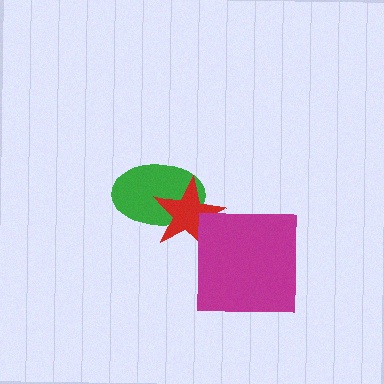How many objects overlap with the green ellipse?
1 object overlaps with the green ellipse.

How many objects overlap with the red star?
2 objects overlap with the red star.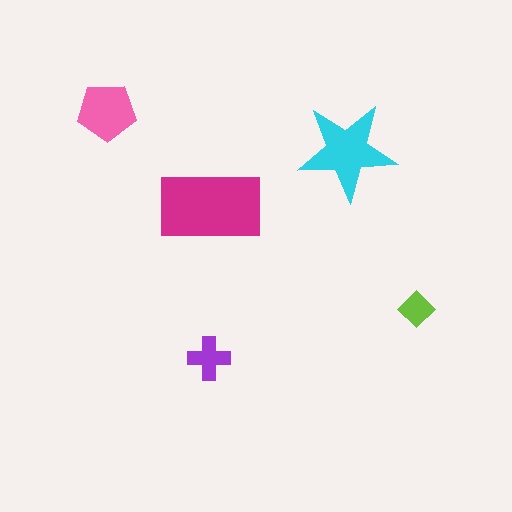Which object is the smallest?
The lime diamond.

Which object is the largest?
The magenta rectangle.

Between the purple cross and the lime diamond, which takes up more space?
The purple cross.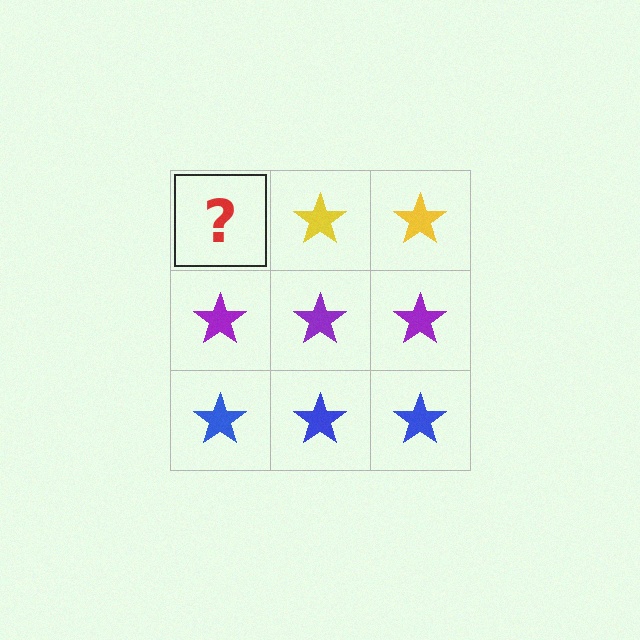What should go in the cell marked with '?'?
The missing cell should contain a yellow star.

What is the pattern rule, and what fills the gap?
The rule is that each row has a consistent color. The gap should be filled with a yellow star.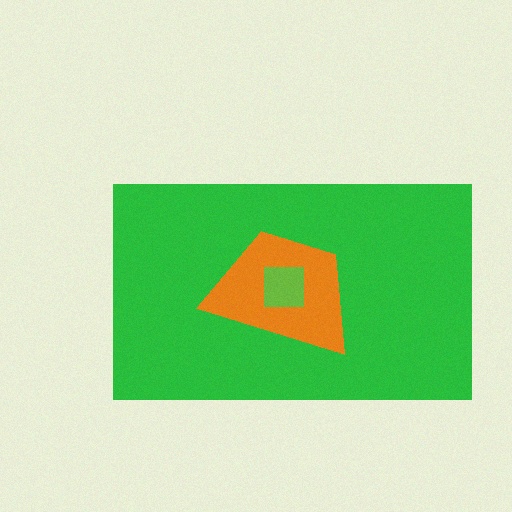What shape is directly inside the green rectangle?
The orange trapezoid.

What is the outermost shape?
The green rectangle.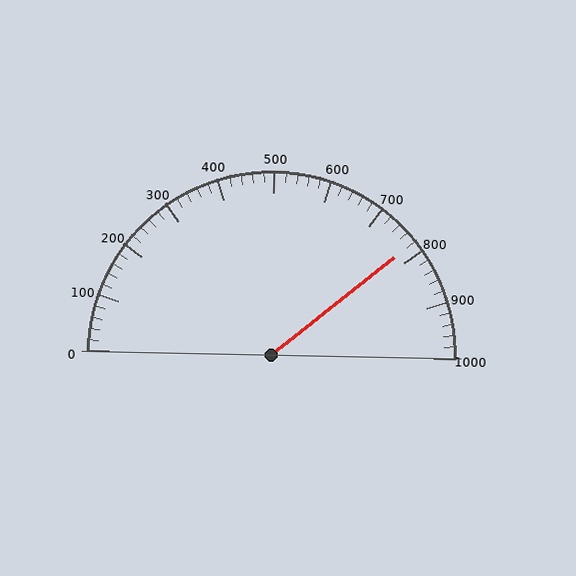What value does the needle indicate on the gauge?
The needle indicates approximately 780.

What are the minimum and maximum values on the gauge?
The gauge ranges from 0 to 1000.